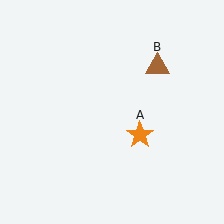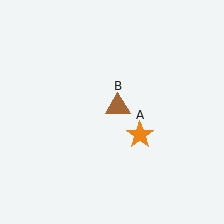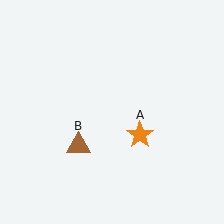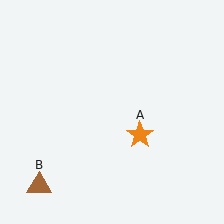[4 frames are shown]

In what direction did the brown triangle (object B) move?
The brown triangle (object B) moved down and to the left.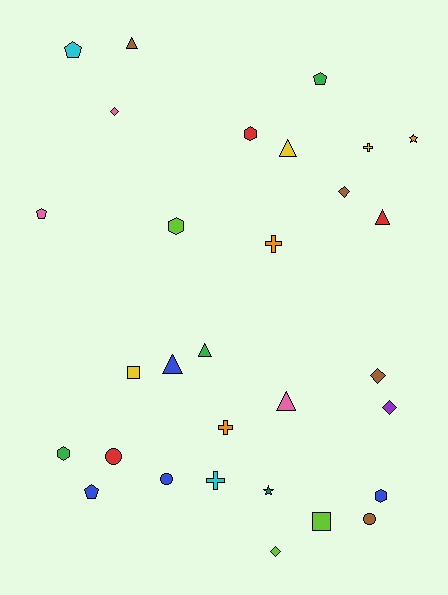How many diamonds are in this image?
There are 5 diamonds.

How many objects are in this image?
There are 30 objects.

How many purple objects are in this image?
There is 1 purple object.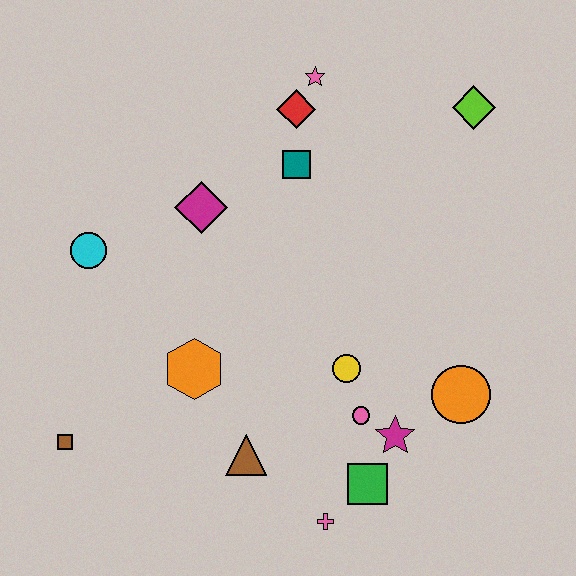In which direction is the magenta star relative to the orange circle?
The magenta star is to the left of the orange circle.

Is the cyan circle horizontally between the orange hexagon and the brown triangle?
No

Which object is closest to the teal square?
The red diamond is closest to the teal square.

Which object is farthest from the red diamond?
The pink cross is farthest from the red diamond.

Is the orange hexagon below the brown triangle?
No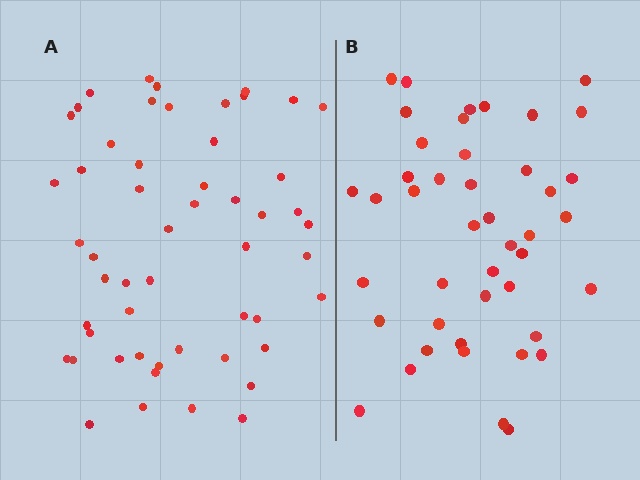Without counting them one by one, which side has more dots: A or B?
Region A (the left region) has more dots.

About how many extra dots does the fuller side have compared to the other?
Region A has roughly 8 or so more dots than region B.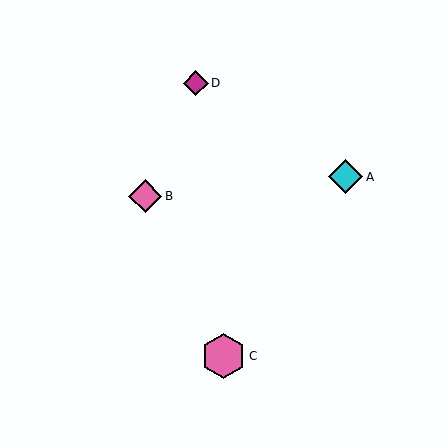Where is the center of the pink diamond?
The center of the pink diamond is at (145, 196).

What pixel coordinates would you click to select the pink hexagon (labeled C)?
Click at (224, 356) to select the pink hexagon C.